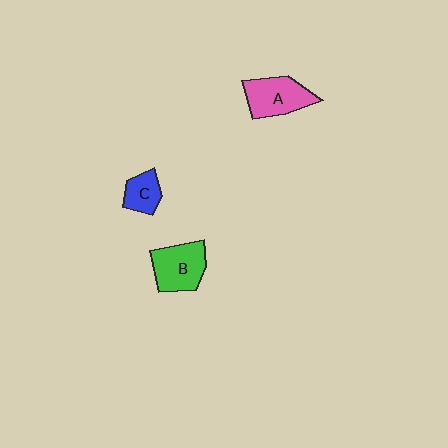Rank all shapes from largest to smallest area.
From largest to smallest: B (green), A (pink), C (blue).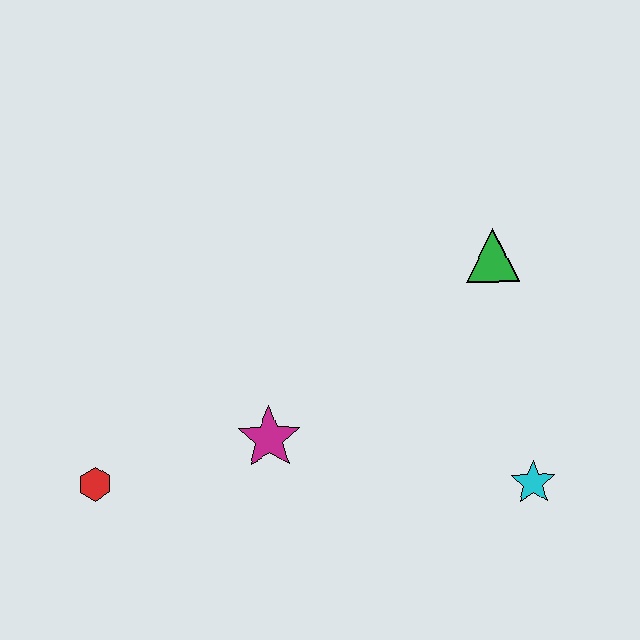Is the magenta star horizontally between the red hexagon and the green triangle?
Yes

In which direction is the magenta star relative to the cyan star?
The magenta star is to the left of the cyan star.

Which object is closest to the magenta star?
The red hexagon is closest to the magenta star.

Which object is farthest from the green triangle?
The red hexagon is farthest from the green triangle.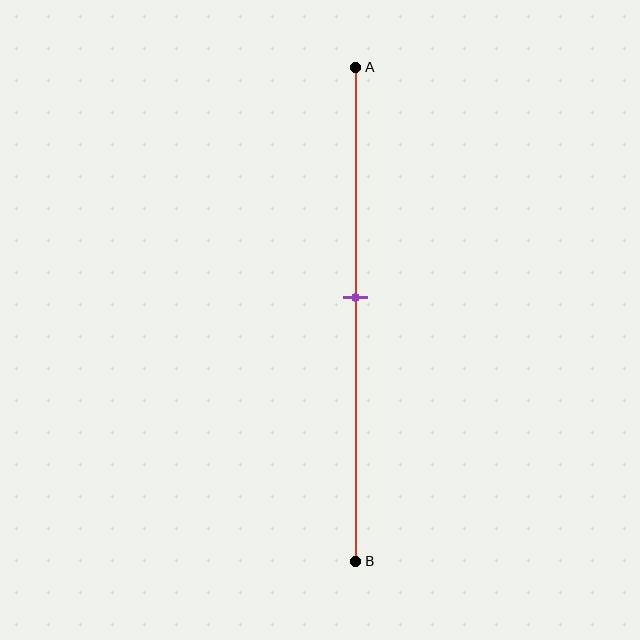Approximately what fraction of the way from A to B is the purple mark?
The purple mark is approximately 45% of the way from A to B.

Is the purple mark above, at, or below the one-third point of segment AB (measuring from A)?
The purple mark is below the one-third point of segment AB.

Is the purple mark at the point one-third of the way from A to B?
No, the mark is at about 45% from A, not at the 33% one-third point.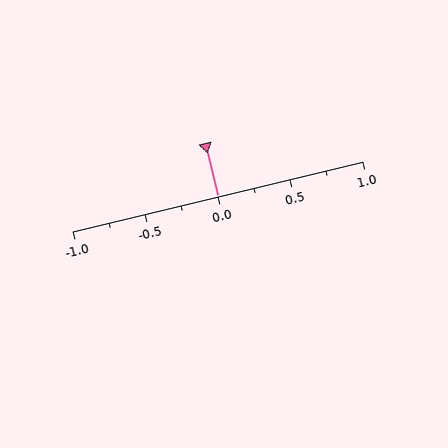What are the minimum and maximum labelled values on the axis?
The axis runs from -1.0 to 1.0.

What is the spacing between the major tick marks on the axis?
The major ticks are spaced 0.5 apart.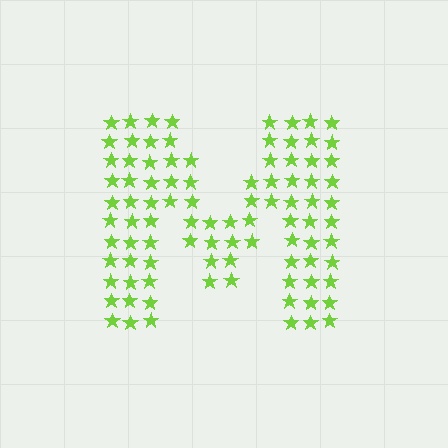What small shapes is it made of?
It is made of small stars.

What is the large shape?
The large shape is the letter M.